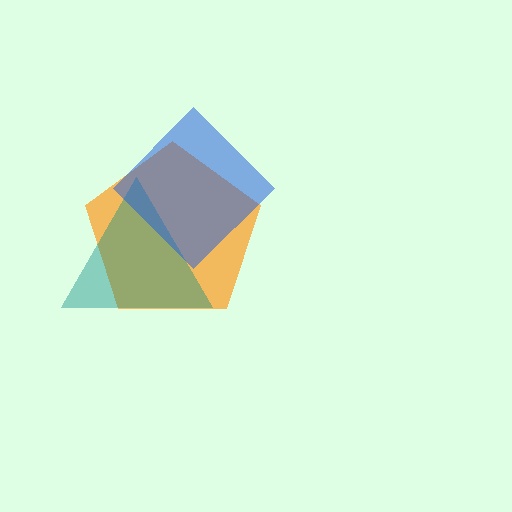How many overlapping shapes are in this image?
There are 3 overlapping shapes in the image.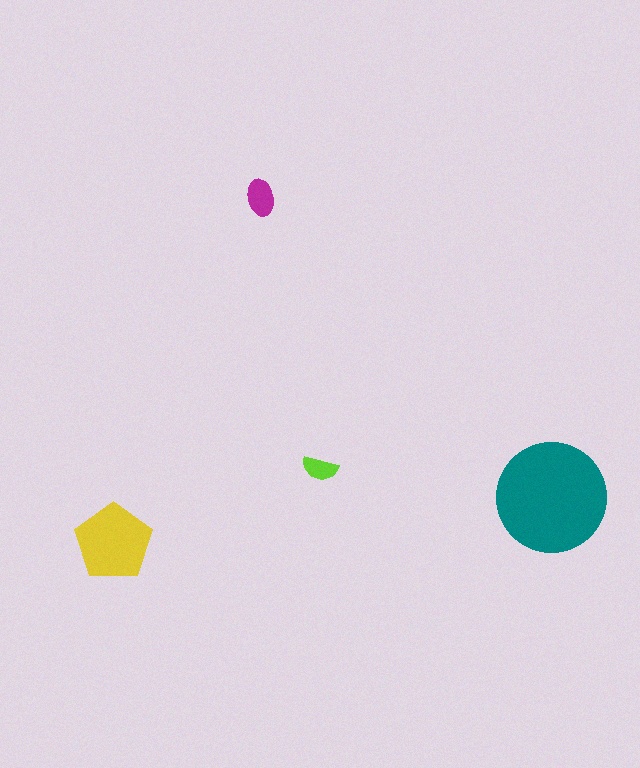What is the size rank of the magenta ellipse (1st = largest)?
3rd.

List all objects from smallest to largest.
The lime semicircle, the magenta ellipse, the yellow pentagon, the teal circle.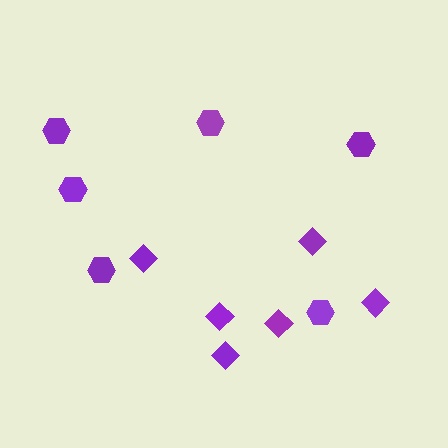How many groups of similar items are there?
There are 2 groups: one group of diamonds (6) and one group of hexagons (6).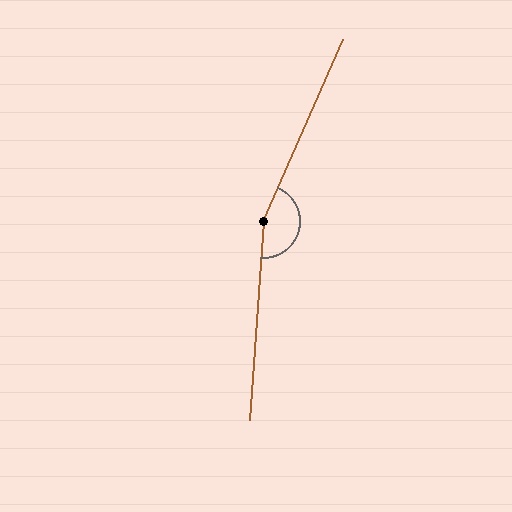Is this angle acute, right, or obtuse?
It is obtuse.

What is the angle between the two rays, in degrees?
Approximately 160 degrees.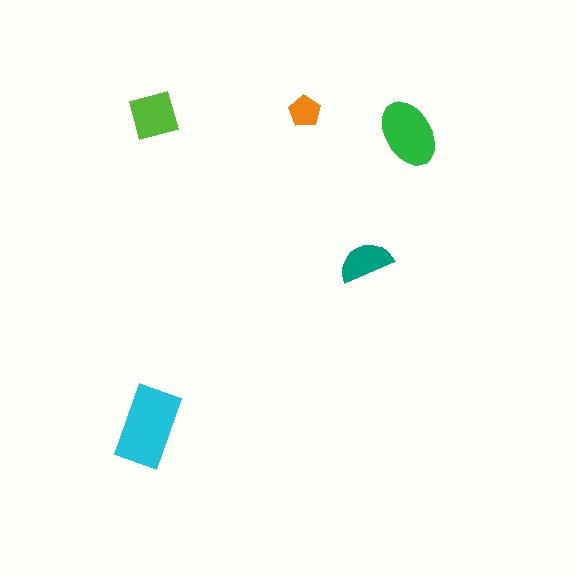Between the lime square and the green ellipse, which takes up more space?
The green ellipse.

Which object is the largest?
The cyan rectangle.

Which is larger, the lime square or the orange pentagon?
The lime square.